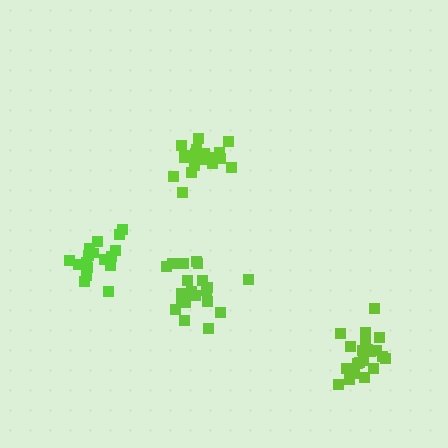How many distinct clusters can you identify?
There are 4 distinct clusters.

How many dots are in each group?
Group 1: 20 dots, Group 2: 20 dots, Group 3: 21 dots, Group 4: 17 dots (78 total).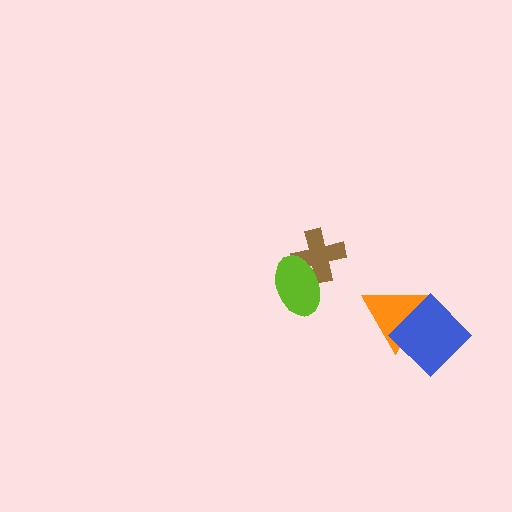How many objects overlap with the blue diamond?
1 object overlaps with the blue diamond.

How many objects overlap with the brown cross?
1 object overlaps with the brown cross.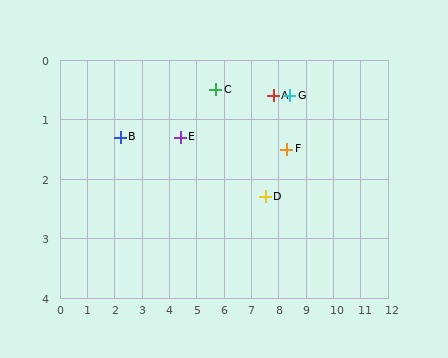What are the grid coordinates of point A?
Point A is at approximately (7.8, 0.6).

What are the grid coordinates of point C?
Point C is at approximately (5.7, 0.5).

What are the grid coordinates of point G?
Point G is at approximately (8.4, 0.6).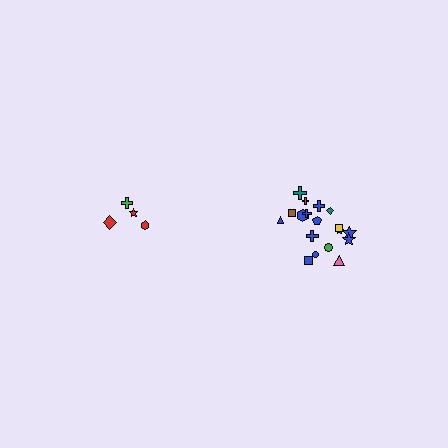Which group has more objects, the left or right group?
The right group.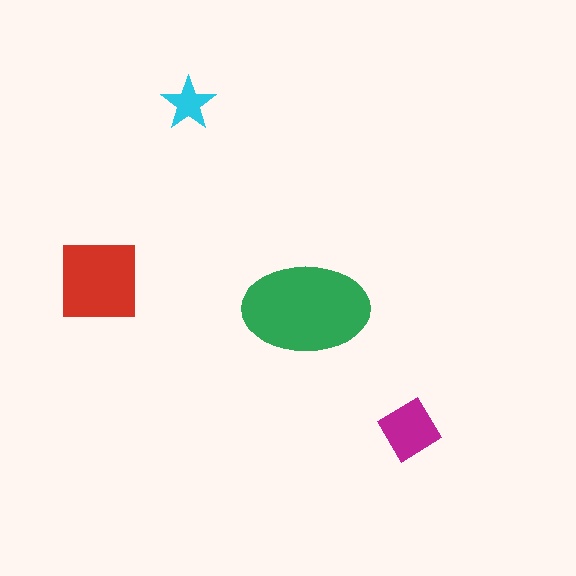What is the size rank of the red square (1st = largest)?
2nd.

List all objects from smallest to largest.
The cyan star, the magenta diamond, the red square, the green ellipse.